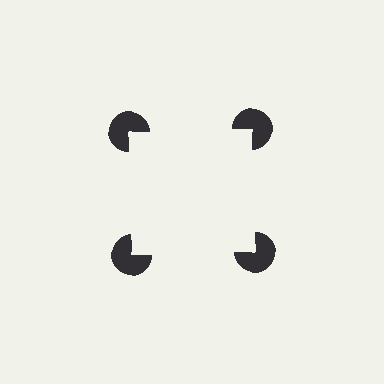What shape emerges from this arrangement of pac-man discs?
An illusory square — its edges are inferred from the aligned wedge cuts in the pac-man discs, not physically drawn.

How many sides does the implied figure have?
4 sides.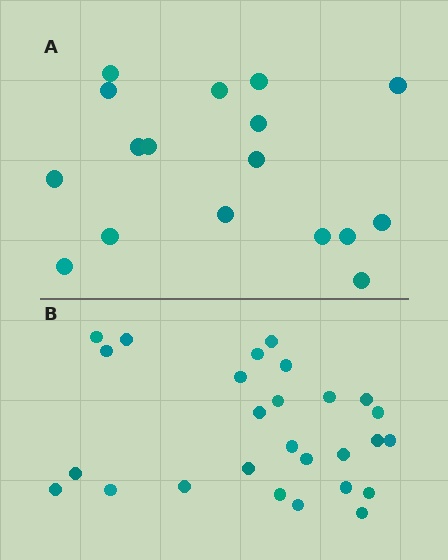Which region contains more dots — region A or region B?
Region B (the bottom region) has more dots.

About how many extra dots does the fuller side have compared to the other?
Region B has roughly 10 or so more dots than region A.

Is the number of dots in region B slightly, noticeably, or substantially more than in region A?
Region B has substantially more. The ratio is roughly 1.6 to 1.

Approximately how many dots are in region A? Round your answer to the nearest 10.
About 20 dots. (The exact count is 17, which rounds to 20.)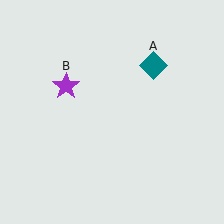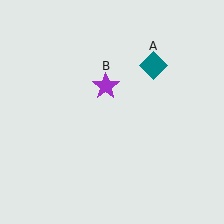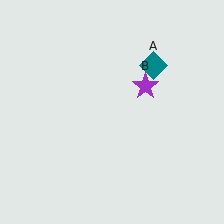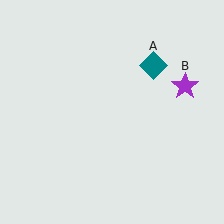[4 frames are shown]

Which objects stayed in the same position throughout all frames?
Teal diamond (object A) remained stationary.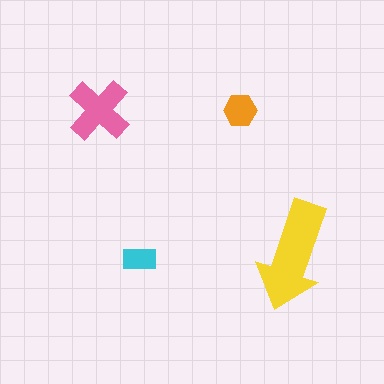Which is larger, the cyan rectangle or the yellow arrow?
The yellow arrow.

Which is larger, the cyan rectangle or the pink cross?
The pink cross.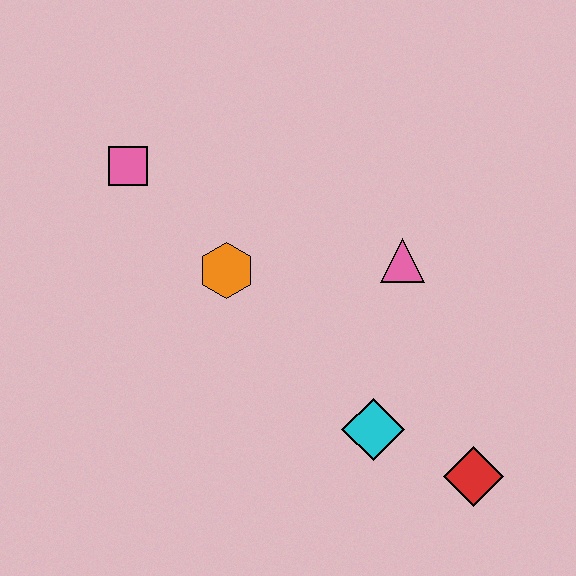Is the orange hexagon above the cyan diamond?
Yes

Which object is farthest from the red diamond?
The pink square is farthest from the red diamond.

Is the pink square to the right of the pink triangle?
No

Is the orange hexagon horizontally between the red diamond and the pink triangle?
No